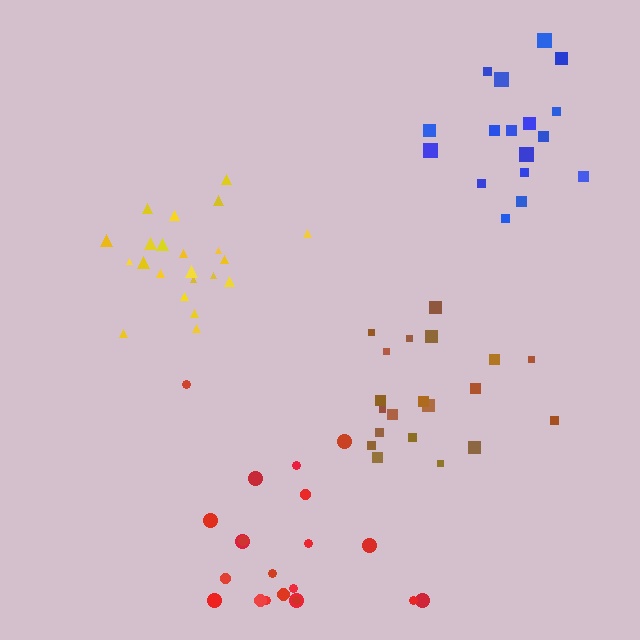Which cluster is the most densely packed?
Yellow.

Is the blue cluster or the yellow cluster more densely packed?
Yellow.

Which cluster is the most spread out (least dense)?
Red.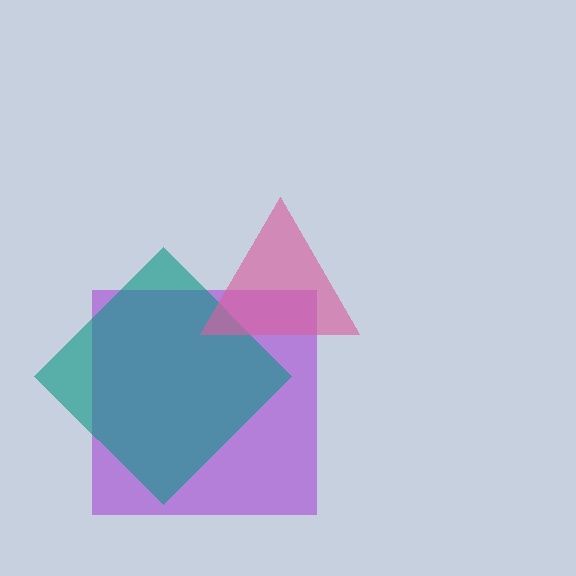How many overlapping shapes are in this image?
There are 3 overlapping shapes in the image.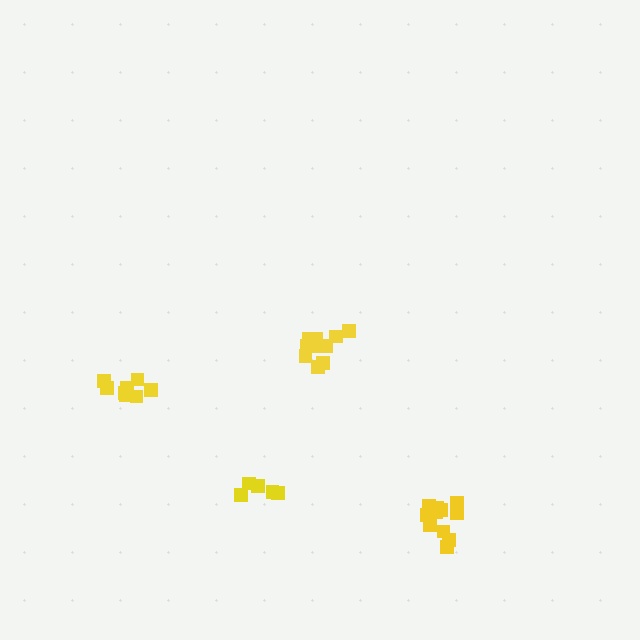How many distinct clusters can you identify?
There are 4 distinct clusters.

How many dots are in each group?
Group 1: 11 dots, Group 2: 8 dots, Group 3: 6 dots, Group 4: 10 dots (35 total).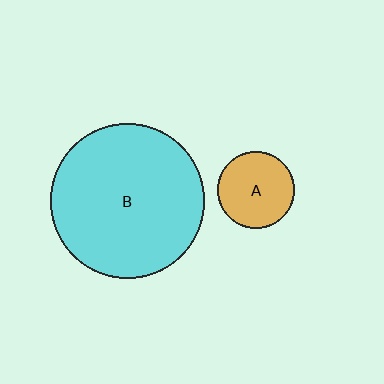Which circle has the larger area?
Circle B (cyan).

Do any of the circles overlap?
No, none of the circles overlap.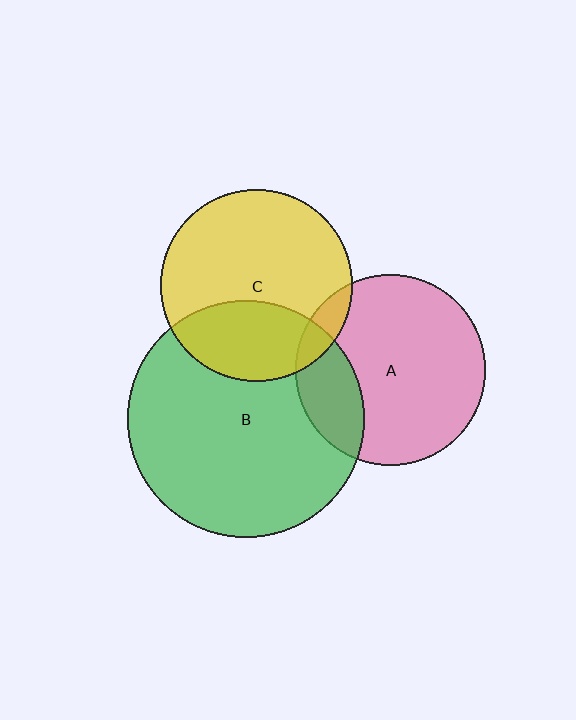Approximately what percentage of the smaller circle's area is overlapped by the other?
Approximately 30%.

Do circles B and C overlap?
Yes.